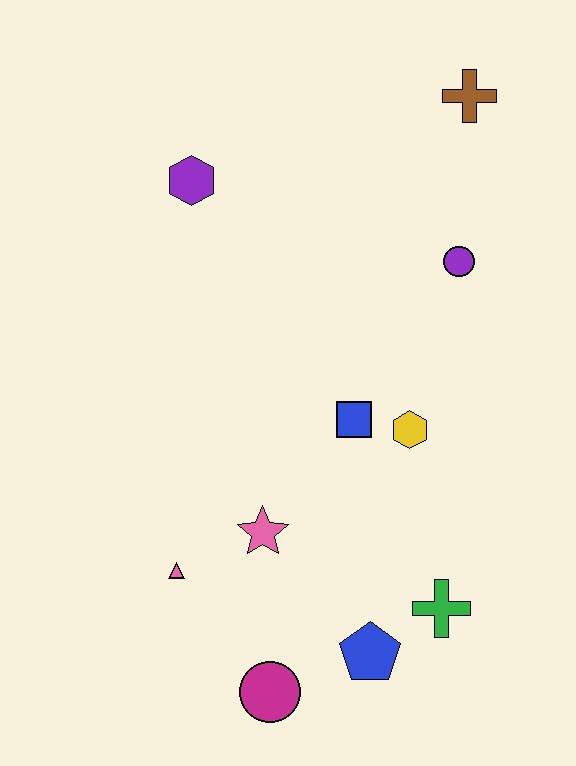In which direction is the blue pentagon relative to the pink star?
The blue pentagon is below the pink star.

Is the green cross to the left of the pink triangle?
No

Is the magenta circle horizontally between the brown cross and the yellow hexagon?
No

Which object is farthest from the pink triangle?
The brown cross is farthest from the pink triangle.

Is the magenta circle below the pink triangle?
Yes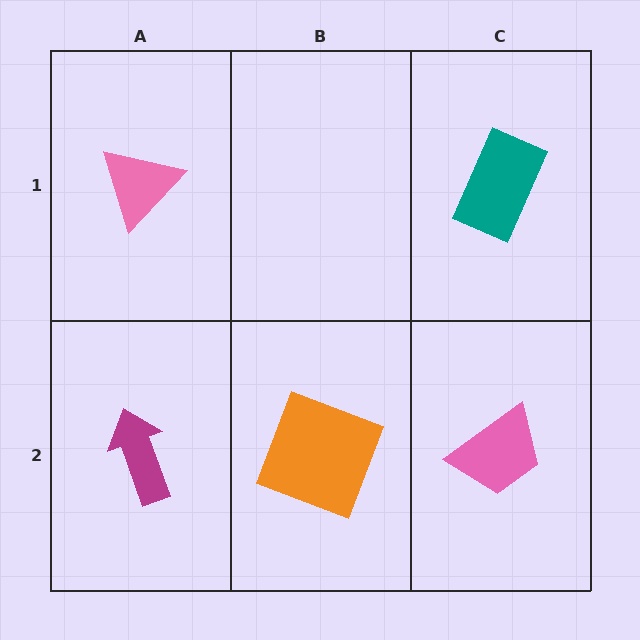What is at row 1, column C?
A teal rectangle.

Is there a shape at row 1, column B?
No, that cell is empty.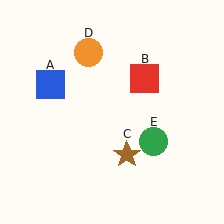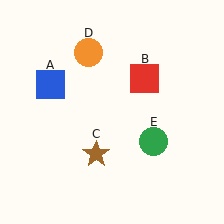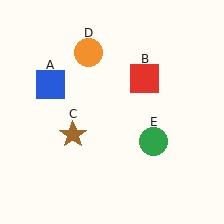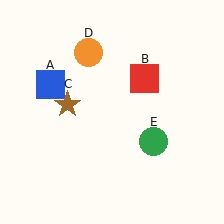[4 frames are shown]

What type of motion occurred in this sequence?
The brown star (object C) rotated clockwise around the center of the scene.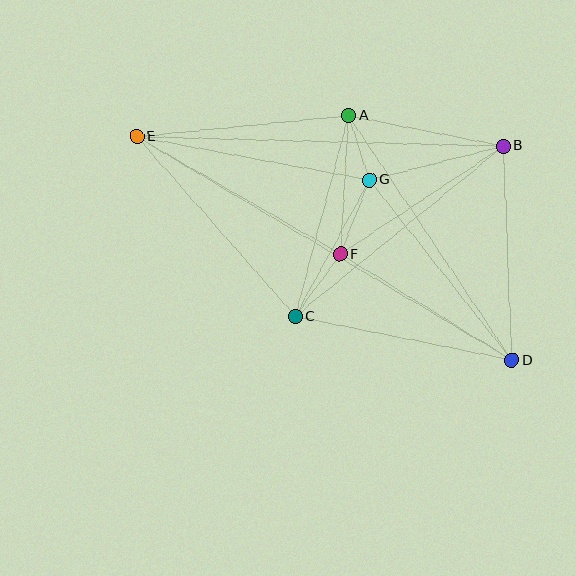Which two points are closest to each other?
Points A and G are closest to each other.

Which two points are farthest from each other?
Points D and E are farthest from each other.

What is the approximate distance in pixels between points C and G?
The distance between C and G is approximately 155 pixels.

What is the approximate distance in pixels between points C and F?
The distance between C and F is approximately 77 pixels.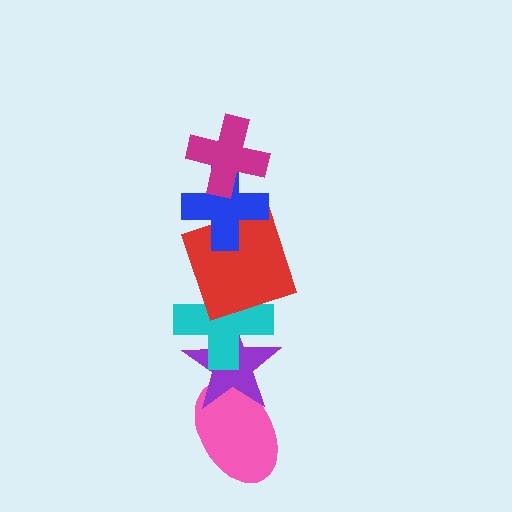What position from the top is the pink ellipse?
The pink ellipse is 6th from the top.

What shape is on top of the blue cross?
The magenta cross is on top of the blue cross.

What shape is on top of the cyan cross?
The red square is on top of the cyan cross.